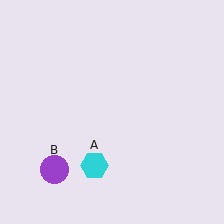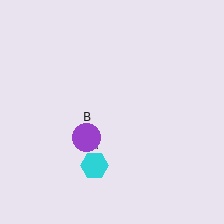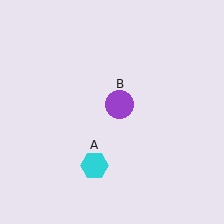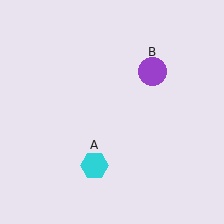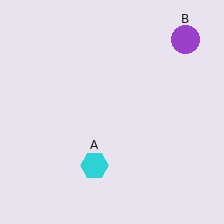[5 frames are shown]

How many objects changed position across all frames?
1 object changed position: purple circle (object B).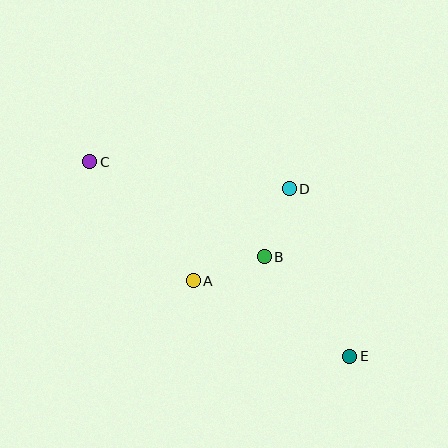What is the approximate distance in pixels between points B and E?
The distance between B and E is approximately 131 pixels.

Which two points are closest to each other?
Points B and D are closest to each other.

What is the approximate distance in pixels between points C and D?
The distance between C and D is approximately 201 pixels.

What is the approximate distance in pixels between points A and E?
The distance between A and E is approximately 173 pixels.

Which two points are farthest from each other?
Points C and E are farthest from each other.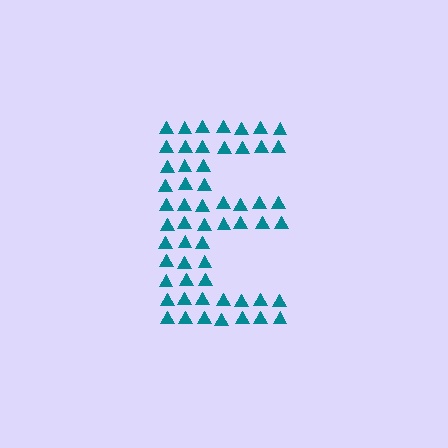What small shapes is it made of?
It is made of small triangles.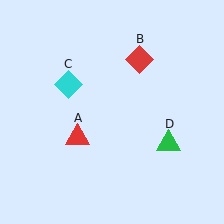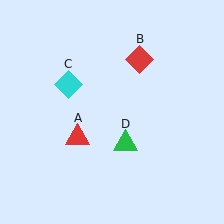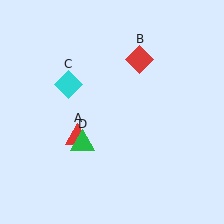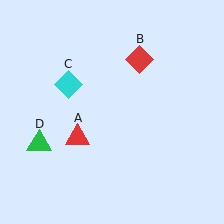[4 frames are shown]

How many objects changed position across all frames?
1 object changed position: green triangle (object D).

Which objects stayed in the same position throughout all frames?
Red triangle (object A) and red diamond (object B) and cyan diamond (object C) remained stationary.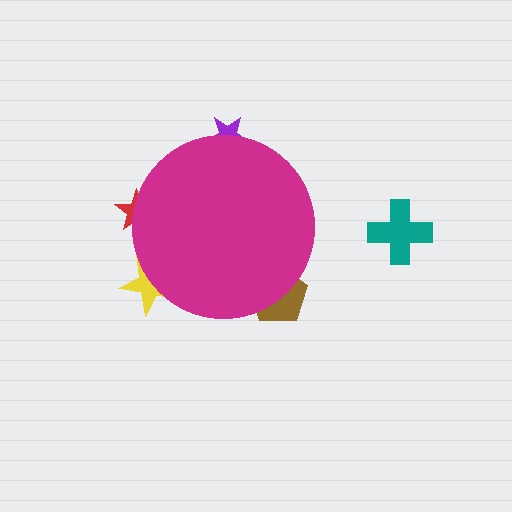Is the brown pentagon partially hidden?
Yes, the brown pentagon is partially hidden behind the magenta circle.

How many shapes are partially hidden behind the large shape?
4 shapes are partially hidden.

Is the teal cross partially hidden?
No, the teal cross is fully visible.